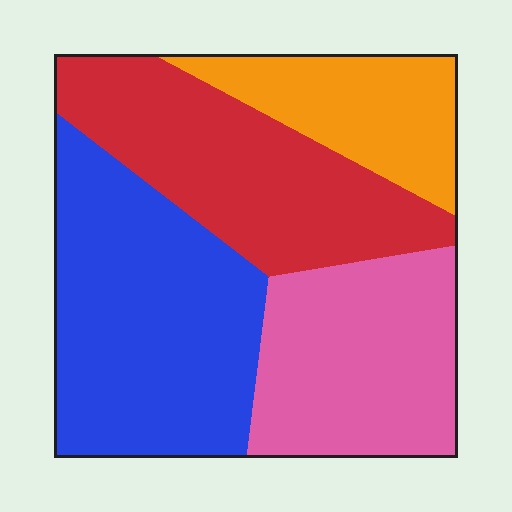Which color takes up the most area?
Blue, at roughly 35%.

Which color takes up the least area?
Orange, at roughly 15%.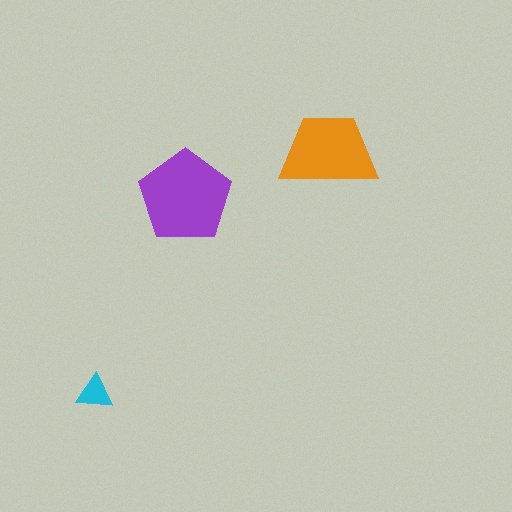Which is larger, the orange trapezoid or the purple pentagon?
The purple pentagon.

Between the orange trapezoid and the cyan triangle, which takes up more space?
The orange trapezoid.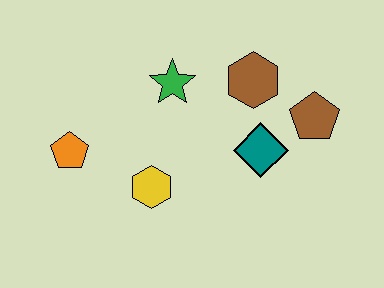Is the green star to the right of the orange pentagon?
Yes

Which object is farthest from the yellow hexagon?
The brown pentagon is farthest from the yellow hexagon.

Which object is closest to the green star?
The brown hexagon is closest to the green star.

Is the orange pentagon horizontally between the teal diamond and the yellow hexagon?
No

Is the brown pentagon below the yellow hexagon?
No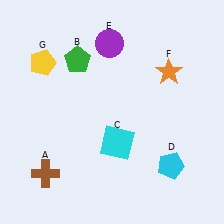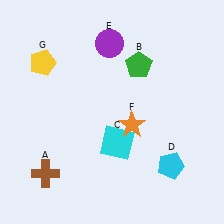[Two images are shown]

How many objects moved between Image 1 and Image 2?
2 objects moved between the two images.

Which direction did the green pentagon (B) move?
The green pentagon (B) moved right.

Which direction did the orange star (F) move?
The orange star (F) moved down.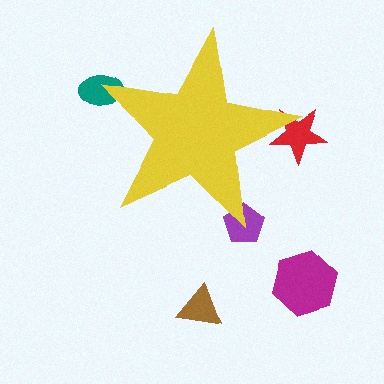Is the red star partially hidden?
Yes, the red star is partially hidden behind the yellow star.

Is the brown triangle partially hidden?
No, the brown triangle is fully visible.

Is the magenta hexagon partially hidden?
No, the magenta hexagon is fully visible.